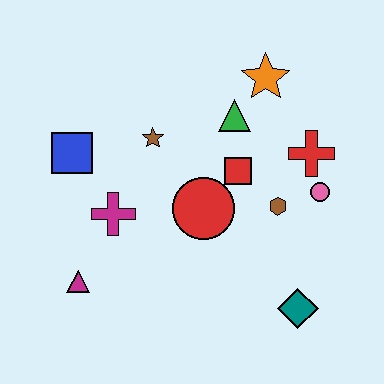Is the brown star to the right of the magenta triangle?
Yes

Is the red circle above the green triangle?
No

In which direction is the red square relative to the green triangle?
The red square is below the green triangle.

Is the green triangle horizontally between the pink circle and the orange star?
No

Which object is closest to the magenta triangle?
The magenta cross is closest to the magenta triangle.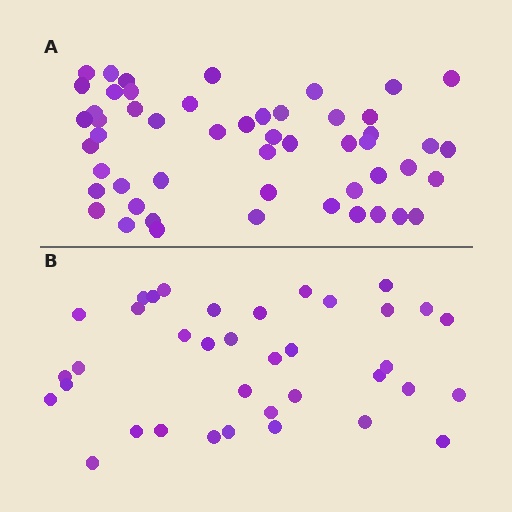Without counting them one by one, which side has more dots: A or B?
Region A (the top region) has more dots.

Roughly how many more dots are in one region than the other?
Region A has approximately 15 more dots than region B.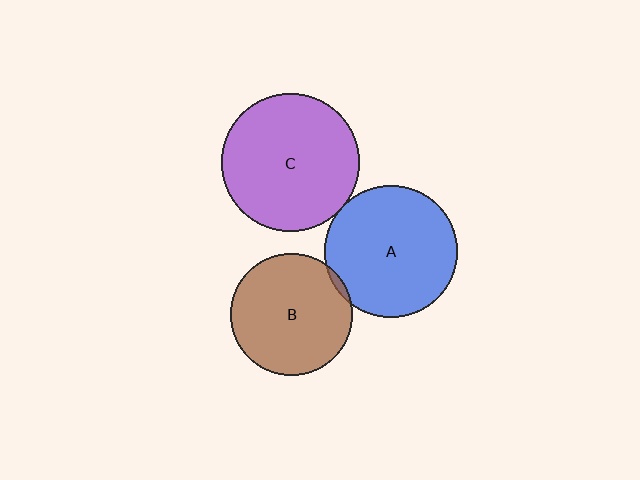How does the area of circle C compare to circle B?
Approximately 1.3 times.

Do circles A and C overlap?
Yes.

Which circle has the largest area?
Circle C (purple).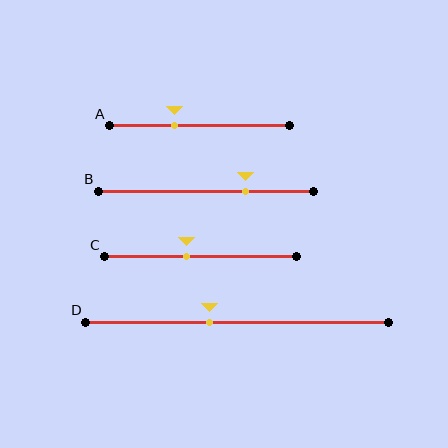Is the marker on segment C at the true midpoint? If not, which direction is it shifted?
No, the marker on segment C is shifted to the left by about 7% of the segment length.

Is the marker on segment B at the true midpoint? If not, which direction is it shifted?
No, the marker on segment B is shifted to the right by about 18% of the segment length.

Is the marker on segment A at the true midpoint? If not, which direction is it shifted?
No, the marker on segment A is shifted to the left by about 14% of the segment length.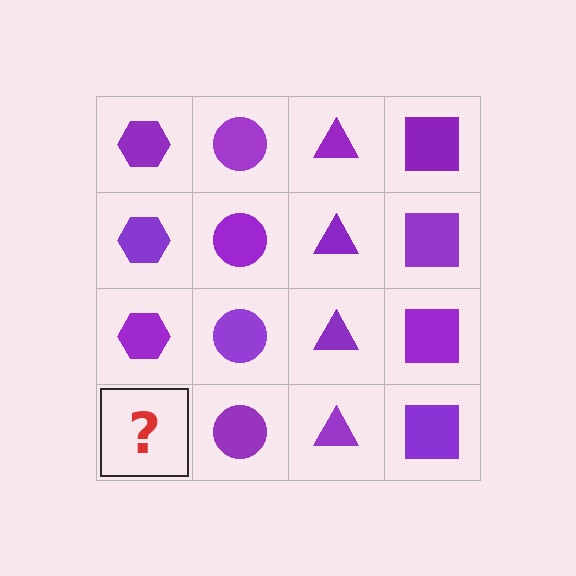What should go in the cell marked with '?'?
The missing cell should contain a purple hexagon.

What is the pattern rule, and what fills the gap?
The rule is that each column has a consistent shape. The gap should be filled with a purple hexagon.